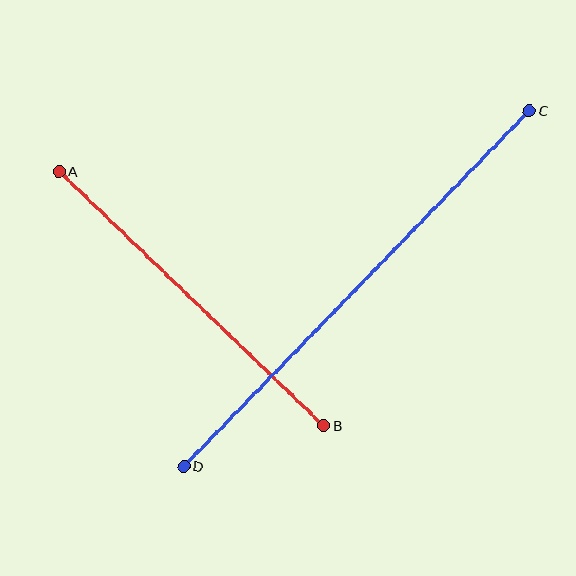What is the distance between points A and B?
The distance is approximately 367 pixels.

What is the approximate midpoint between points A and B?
The midpoint is at approximately (191, 298) pixels.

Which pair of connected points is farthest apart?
Points C and D are farthest apart.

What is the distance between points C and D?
The distance is approximately 496 pixels.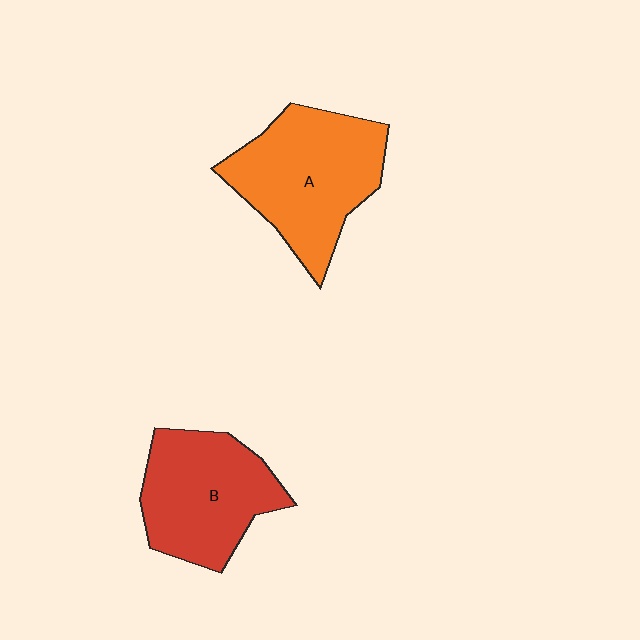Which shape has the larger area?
Shape A (orange).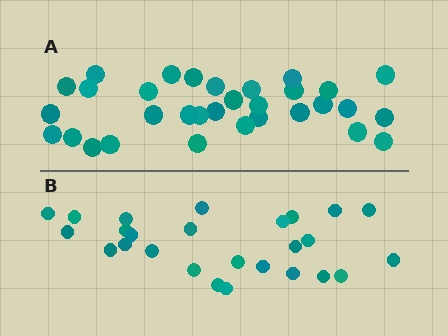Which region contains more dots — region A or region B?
Region A (the top region) has more dots.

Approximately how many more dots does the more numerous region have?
Region A has about 6 more dots than region B.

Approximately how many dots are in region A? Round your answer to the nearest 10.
About 30 dots. (The exact count is 32, which rounds to 30.)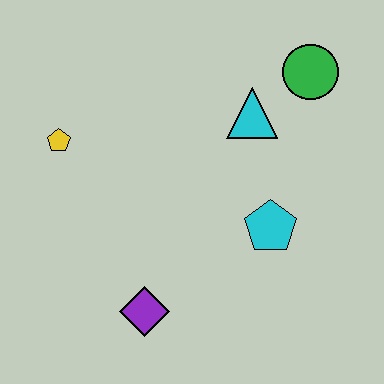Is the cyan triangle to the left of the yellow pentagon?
No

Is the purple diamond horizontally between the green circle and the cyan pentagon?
No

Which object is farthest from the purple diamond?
The green circle is farthest from the purple diamond.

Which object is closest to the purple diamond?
The cyan pentagon is closest to the purple diamond.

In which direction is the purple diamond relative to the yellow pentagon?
The purple diamond is below the yellow pentagon.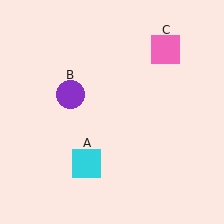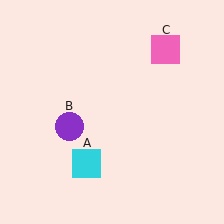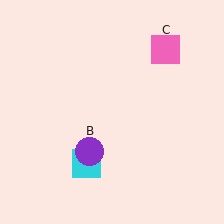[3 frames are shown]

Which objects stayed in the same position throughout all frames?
Cyan square (object A) and pink square (object C) remained stationary.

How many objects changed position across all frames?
1 object changed position: purple circle (object B).